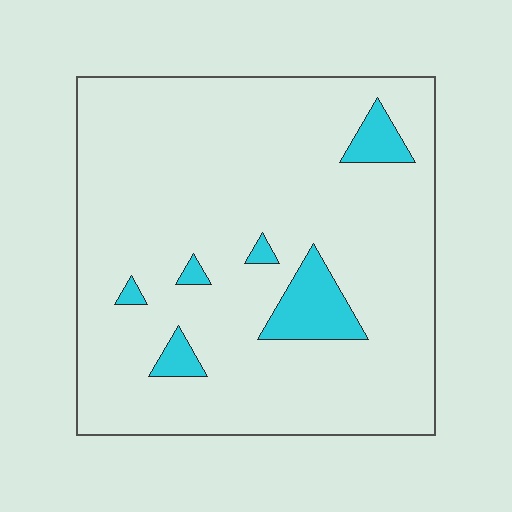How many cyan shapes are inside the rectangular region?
6.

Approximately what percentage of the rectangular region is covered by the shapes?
Approximately 10%.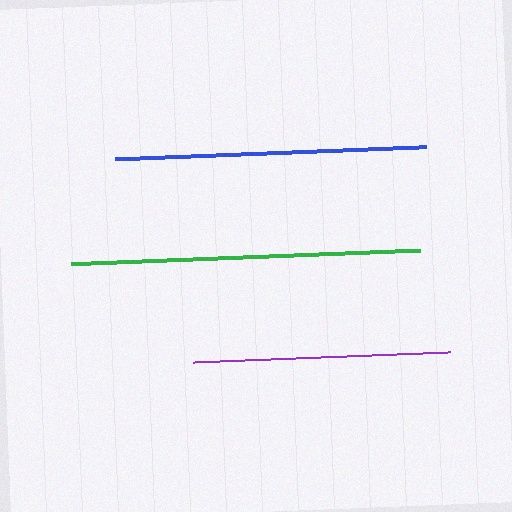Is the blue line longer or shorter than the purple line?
The blue line is longer than the purple line.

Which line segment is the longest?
The green line is the longest at approximately 348 pixels.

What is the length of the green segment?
The green segment is approximately 348 pixels long.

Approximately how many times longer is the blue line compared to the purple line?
The blue line is approximately 1.2 times the length of the purple line.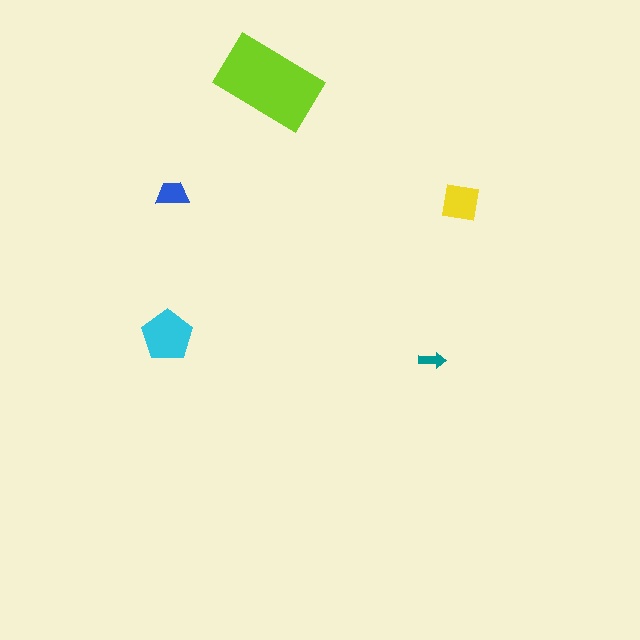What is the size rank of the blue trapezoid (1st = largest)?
4th.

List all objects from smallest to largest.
The teal arrow, the blue trapezoid, the yellow square, the cyan pentagon, the lime rectangle.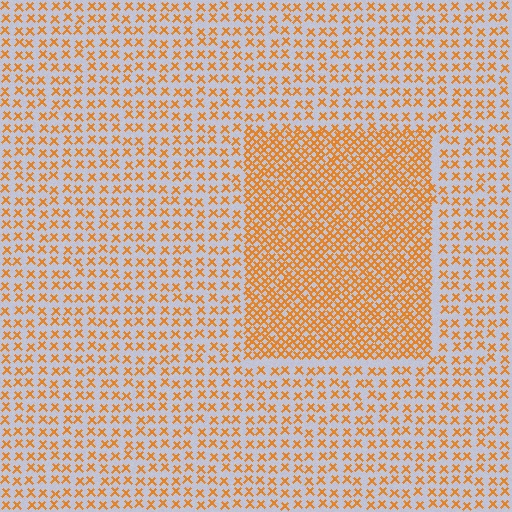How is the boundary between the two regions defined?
The boundary is defined by a change in element density (approximately 2.2x ratio). All elements are the same color, size, and shape.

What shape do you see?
I see a rectangle.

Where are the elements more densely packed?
The elements are more densely packed inside the rectangle boundary.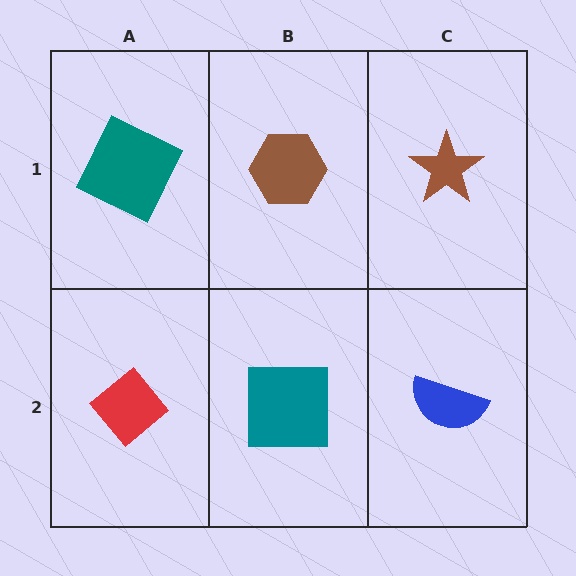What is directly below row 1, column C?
A blue semicircle.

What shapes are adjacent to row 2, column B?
A brown hexagon (row 1, column B), a red diamond (row 2, column A), a blue semicircle (row 2, column C).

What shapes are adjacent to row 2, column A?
A teal square (row 1, column A), a teal square (row 2, column B).